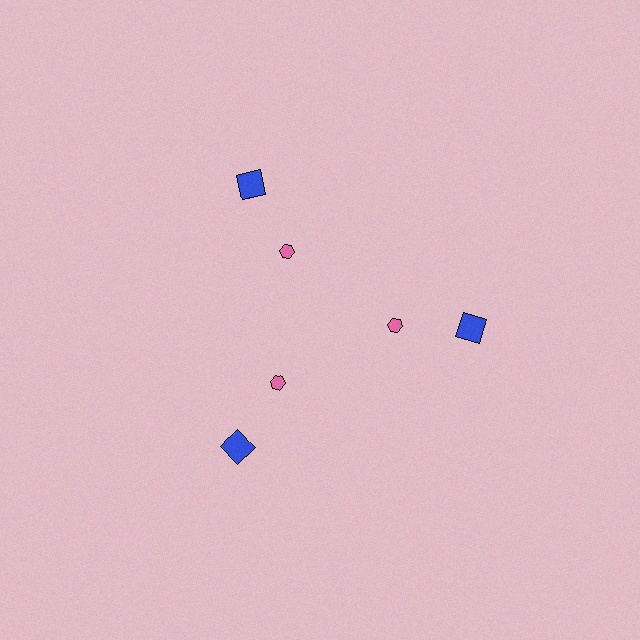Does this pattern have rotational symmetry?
Yes, this pattern has 3-fold rotational symmetry. It looks the same after rotating 120 degrees around the center.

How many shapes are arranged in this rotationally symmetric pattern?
There are 6 shapes, arranged in 3 groups of 2.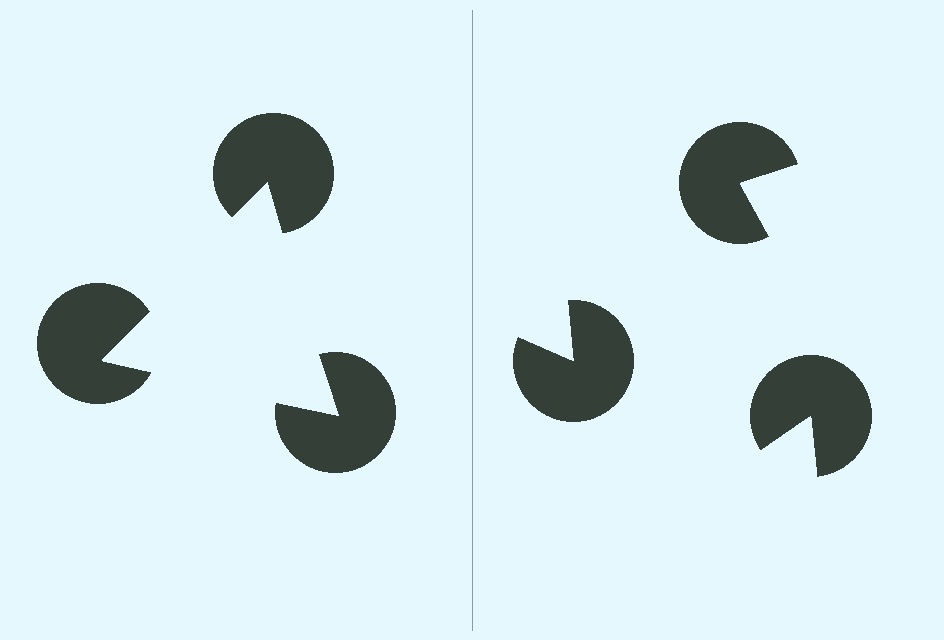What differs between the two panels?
The pac-man discs are positioned identically on both sides; only the wedge orientations differ. On the left they align to a triangle; on the right they are misaligned.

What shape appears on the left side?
An illusory triangle.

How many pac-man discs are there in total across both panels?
6 — 3 on each side.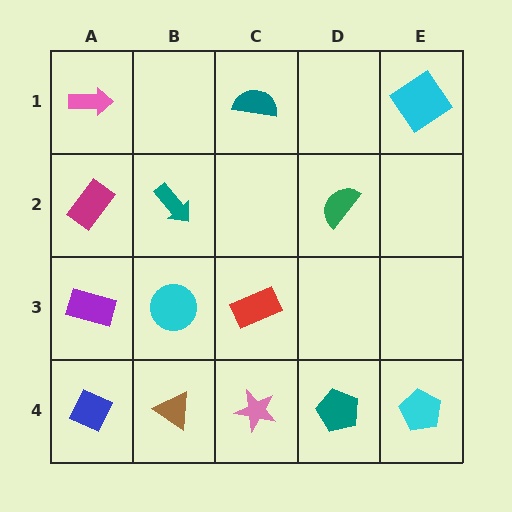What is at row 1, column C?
A teal semicircle.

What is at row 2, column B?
A teal arrow.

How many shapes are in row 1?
3 shapes.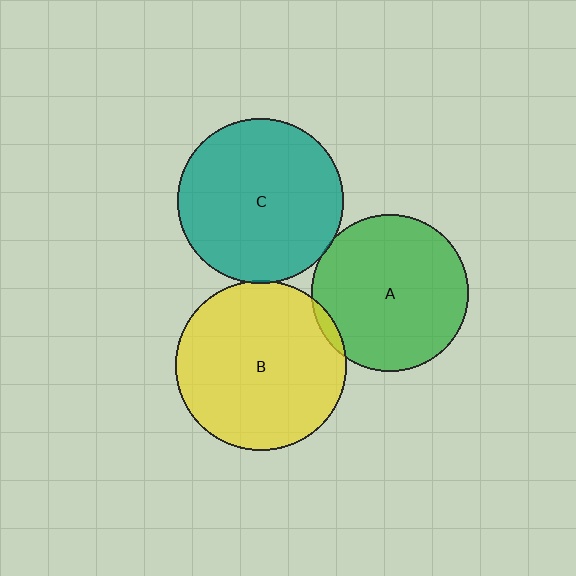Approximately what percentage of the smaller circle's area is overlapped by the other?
Approximately 5%.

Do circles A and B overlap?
Yes.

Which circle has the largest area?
Circle B (yellow).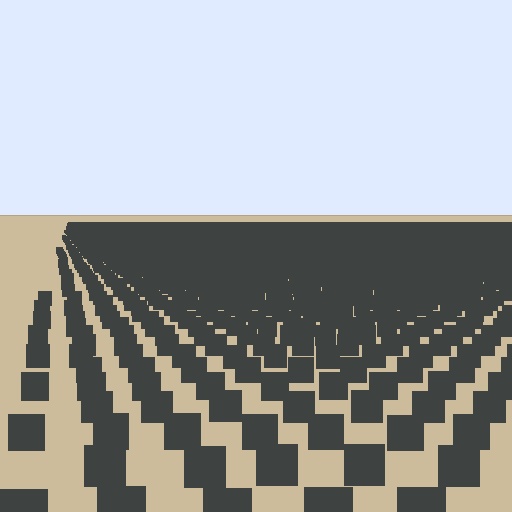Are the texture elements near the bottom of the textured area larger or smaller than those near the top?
Larger. Near the bottom, elements are closer to the viewer and appear at a bigger on-screen size.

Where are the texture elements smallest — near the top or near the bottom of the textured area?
Near the top.